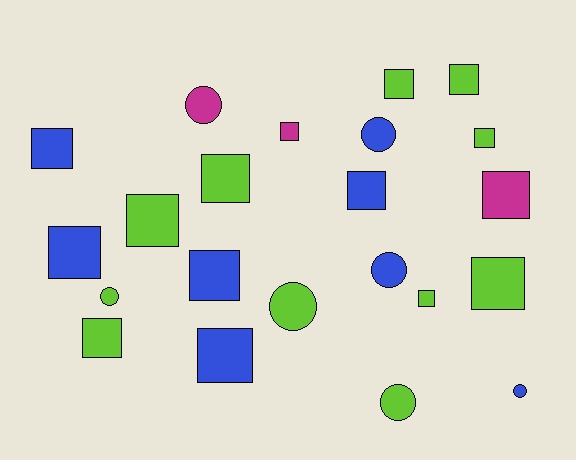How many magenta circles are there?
There is 1 magenta circle.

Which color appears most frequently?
Lime, with 11 objects.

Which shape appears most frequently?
Square, with 15 objects.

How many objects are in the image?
There are 22 objects.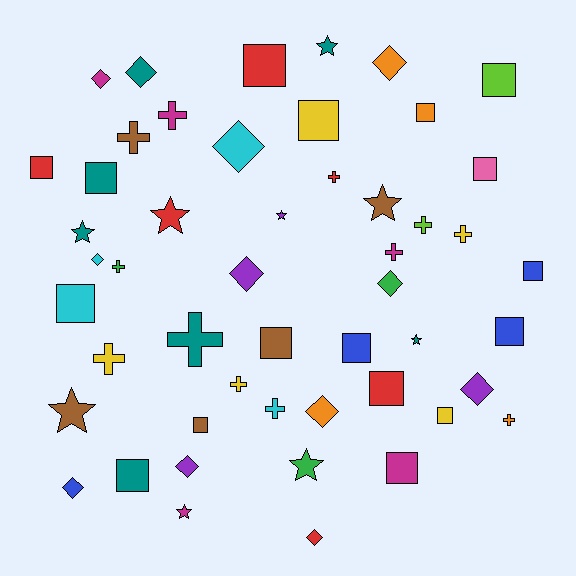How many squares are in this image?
There are 17 squares.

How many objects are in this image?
There are 50 objects.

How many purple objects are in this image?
There are 4 purple objects.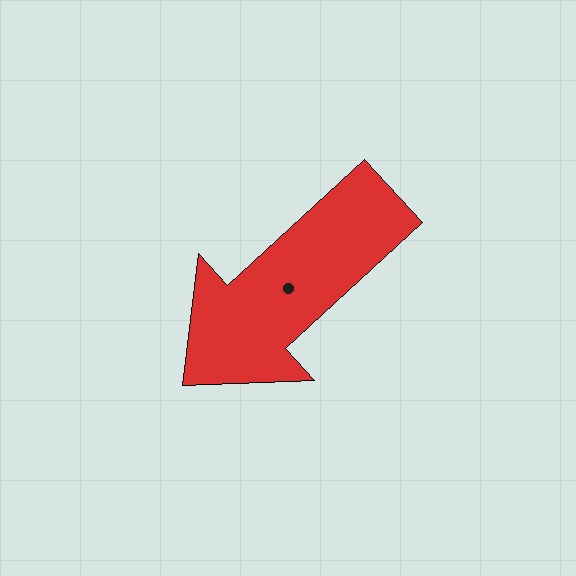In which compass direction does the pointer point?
Southwest.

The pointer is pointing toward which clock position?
Roughly 8 o'clock.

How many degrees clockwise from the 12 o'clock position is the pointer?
Approximately 227 degrees.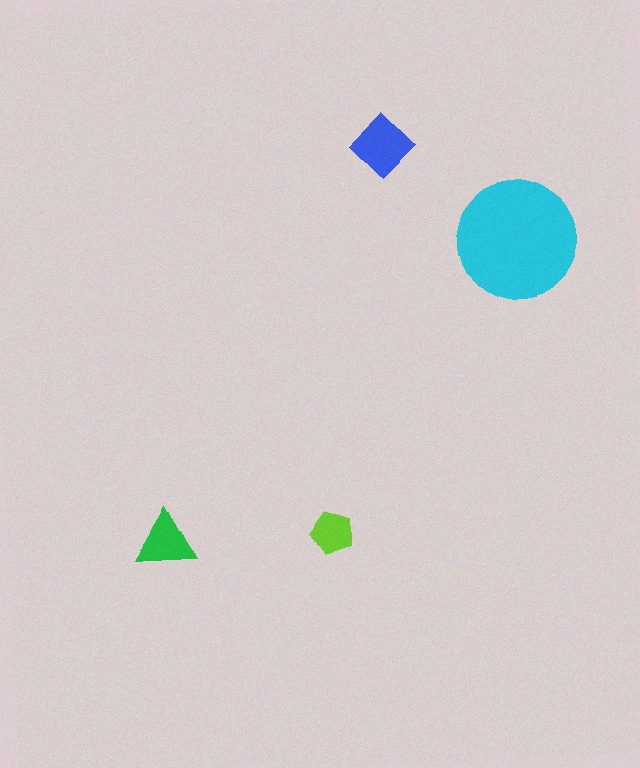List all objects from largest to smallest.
The cyan circle, the blue diamond, the green triangle, the lime pentagon.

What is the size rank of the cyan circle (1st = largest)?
1st.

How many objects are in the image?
There are 4 objects in the image.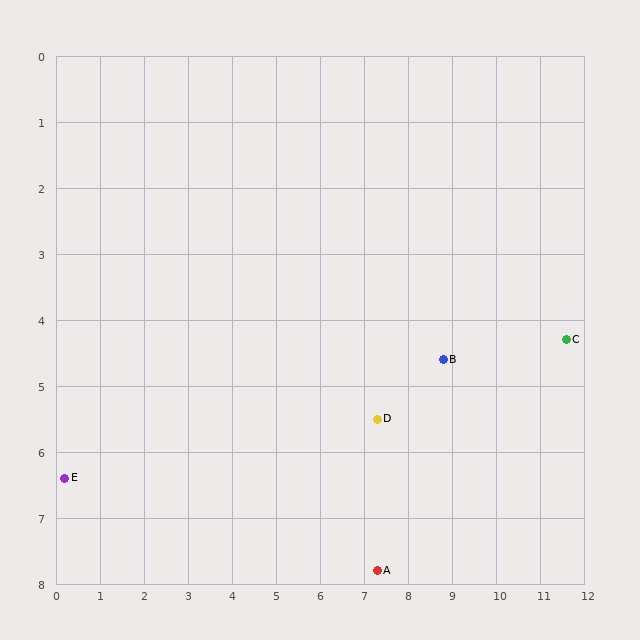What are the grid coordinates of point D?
Point D is at approximately (7.3, 5.5).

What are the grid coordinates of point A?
Point A is at approximately (7.3, 7.8).